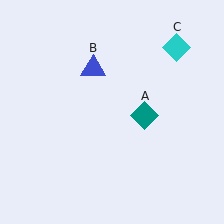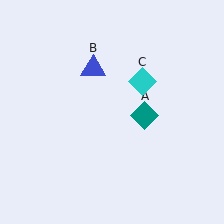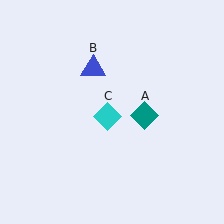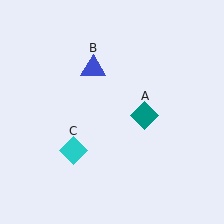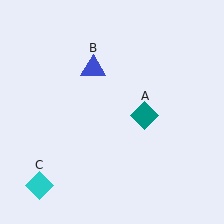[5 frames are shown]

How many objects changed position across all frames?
1 object changed position: cyan diamond (object C).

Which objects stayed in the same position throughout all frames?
Teal diamond (object A) and blue triangle (object B) remained stationary.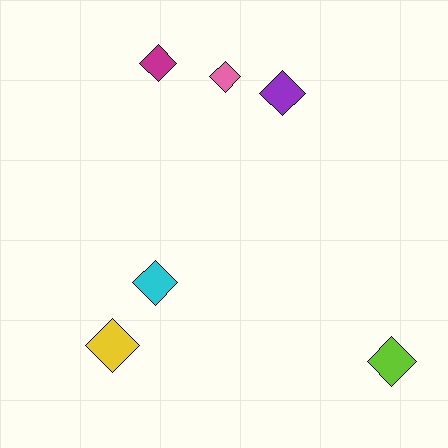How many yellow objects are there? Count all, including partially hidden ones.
There is 1 yellow object.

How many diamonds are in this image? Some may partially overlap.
There are 6 diamonds.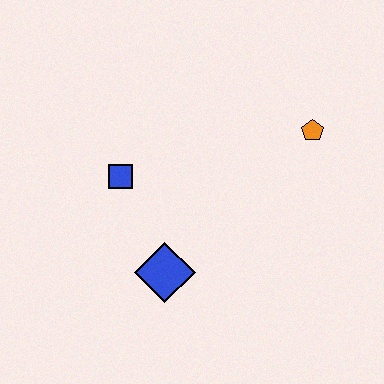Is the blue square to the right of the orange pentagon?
No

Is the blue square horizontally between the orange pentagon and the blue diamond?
No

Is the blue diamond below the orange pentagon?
Yes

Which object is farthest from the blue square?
The orange pentagon is farthest from the blue square.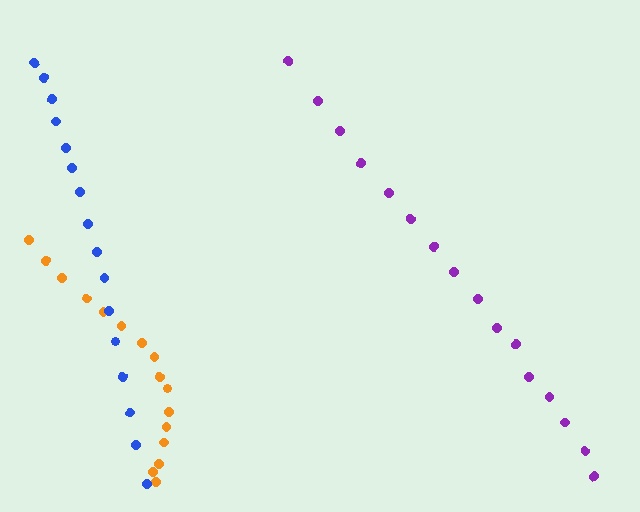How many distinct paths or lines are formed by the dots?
There are 3 distinct paths.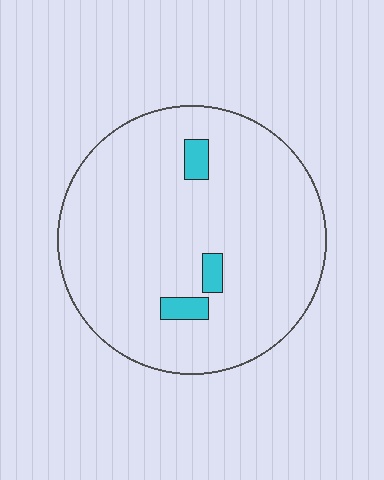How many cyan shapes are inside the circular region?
3.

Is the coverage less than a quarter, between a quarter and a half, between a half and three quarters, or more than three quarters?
Less than a quarter.